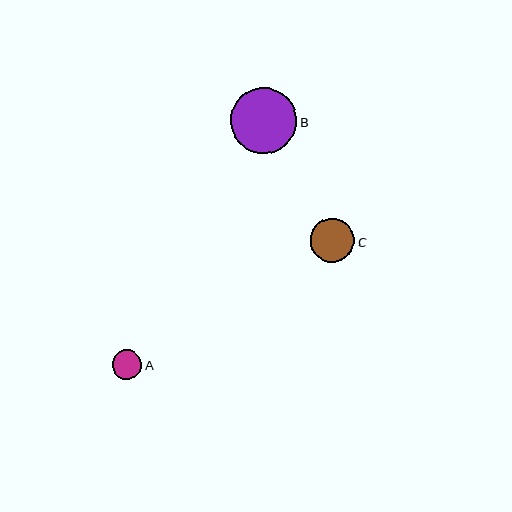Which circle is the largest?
Circle B is the largest with a size of approximately 66 pixels.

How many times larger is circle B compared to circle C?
Circle B is approximately 1.5 times the size of circle C.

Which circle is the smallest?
Circle A is the smallest with a size of approximately 29 pixels.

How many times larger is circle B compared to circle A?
Circle B is approximately 2.2 times the size of circle A.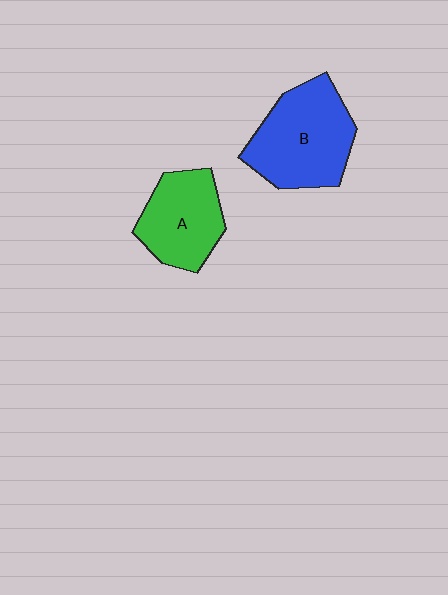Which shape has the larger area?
Shape B (blue).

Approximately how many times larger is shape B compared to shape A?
Approximately 1.3 times.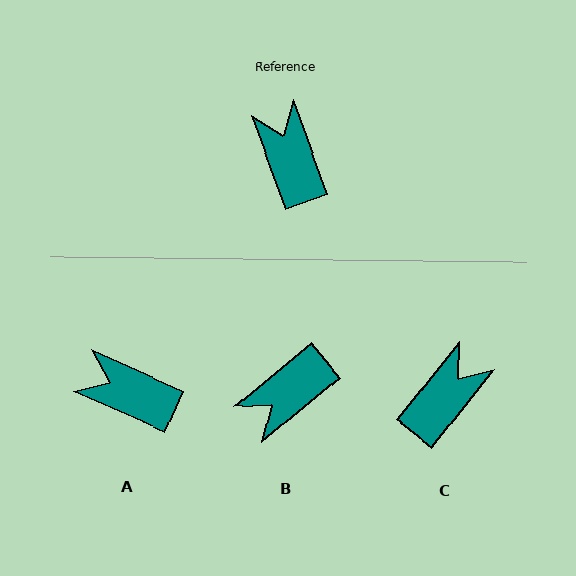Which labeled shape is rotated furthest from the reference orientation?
B, about 110 degrees away.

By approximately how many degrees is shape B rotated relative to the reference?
Approximately 110 degrees counter-clockwise.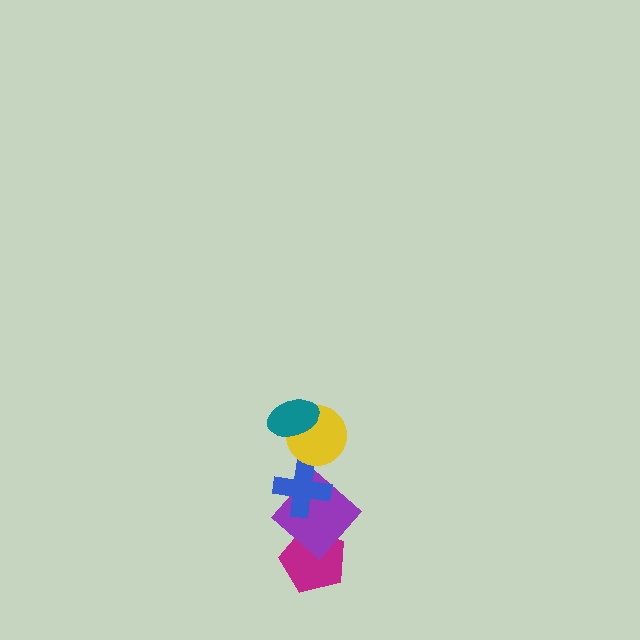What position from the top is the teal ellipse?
The teal ellipse is 1st from the top.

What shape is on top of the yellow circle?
The teal ellipse is on top of the yellow circle.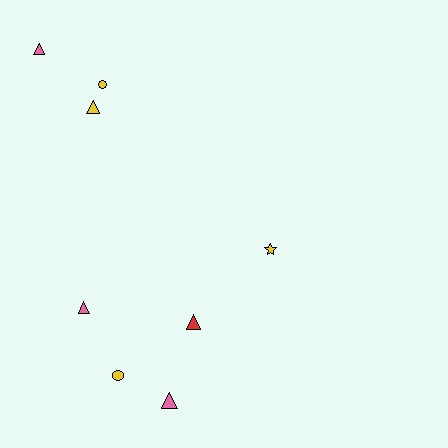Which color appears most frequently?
Yellow, with 4 objects.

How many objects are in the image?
There are 8 objects.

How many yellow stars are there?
There is 1 yellow star.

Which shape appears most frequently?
Triangle, with 5 objects.